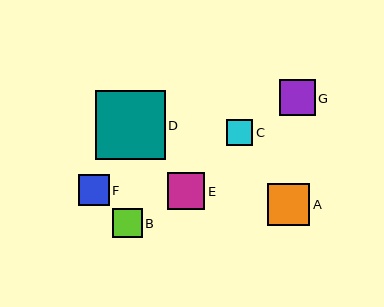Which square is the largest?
Square D is the largest with a size of approximately 70 pixels.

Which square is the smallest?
Square C is the smallest with a size of approximately 26 pixels.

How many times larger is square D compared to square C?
Square D is approximately 2.7 times the size of square C.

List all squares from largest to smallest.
From largest to smallest: D, A, E, G, F, B, C.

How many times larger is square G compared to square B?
Square G is approximately 1.2 times the size of square B.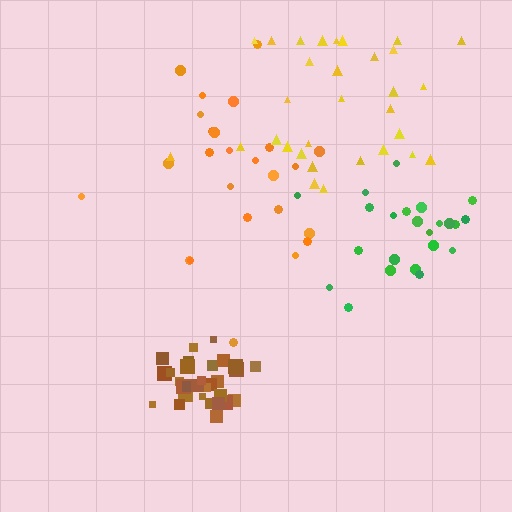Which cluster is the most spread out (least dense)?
Yellow.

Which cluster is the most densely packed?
Brown.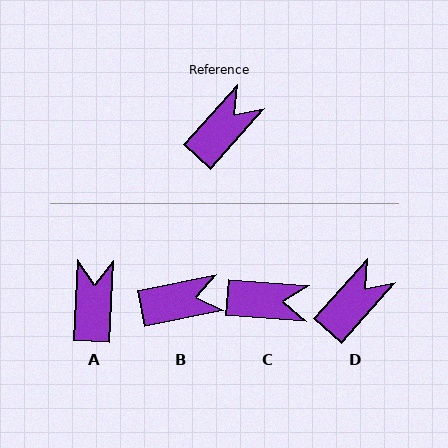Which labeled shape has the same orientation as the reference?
D.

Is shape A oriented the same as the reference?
No, it is off by about 39 degrees.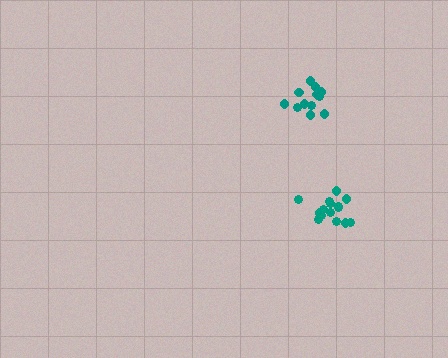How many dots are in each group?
Group 1: 15 dots, Group 2: 12 dots (27 total).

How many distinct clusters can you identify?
There are 2 distinct clusters.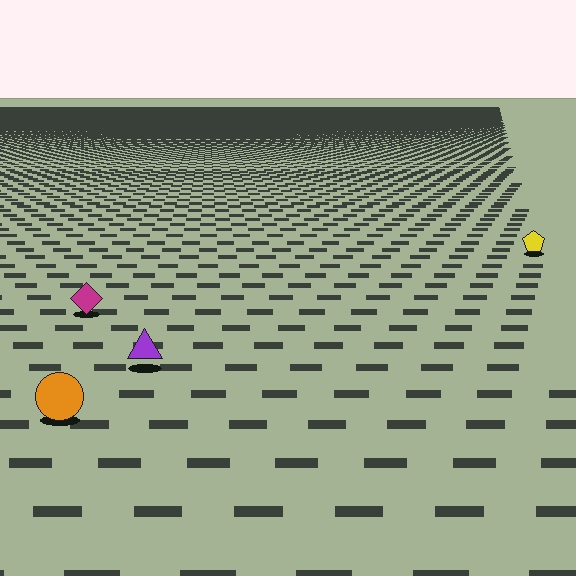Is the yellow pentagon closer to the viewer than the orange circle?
No. The orange circle is closer — you can tell from the texture gradient: the ground texture is coarser near it.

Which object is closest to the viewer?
The orange circle is closest. The texture marks near it are larger and more spread out.